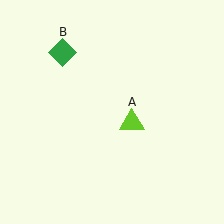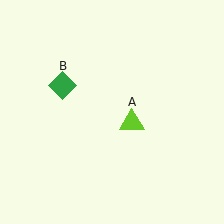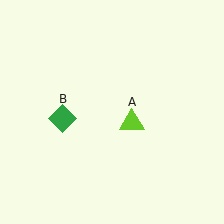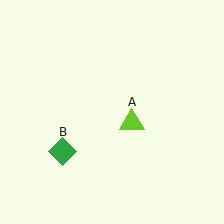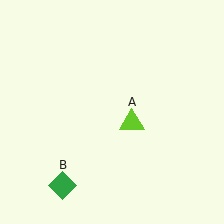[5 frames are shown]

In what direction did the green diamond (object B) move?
The green diamond (object B) moved down.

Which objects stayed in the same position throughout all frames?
Lime triangle (object A) remained stationary.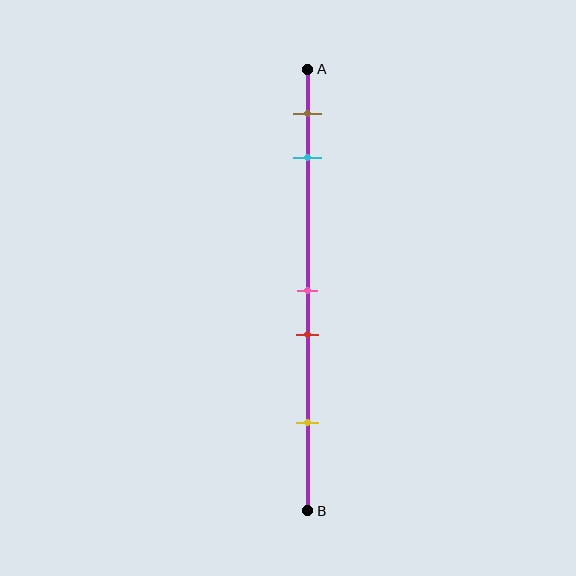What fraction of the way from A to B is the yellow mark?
The yellow mark is approximately 80% (0.8) of the way from A to B.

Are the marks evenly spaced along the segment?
No, the marks are not evenly spaced.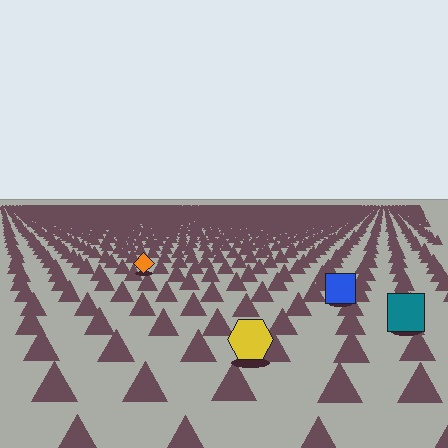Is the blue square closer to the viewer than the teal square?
No. The teal square is closer — you can tell from the texture gradient: the ground texture is coarser near it.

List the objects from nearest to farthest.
From nearest to farthest: the yellow hexagon, the teal square, the blue square, the orange diamond.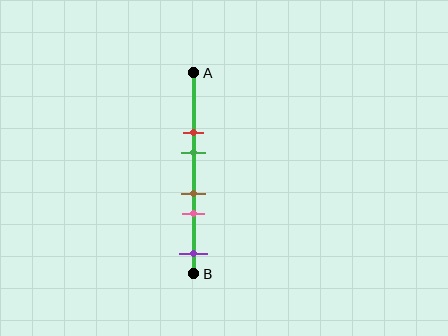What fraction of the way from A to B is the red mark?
The red mark is approximately 30% (0.3) of the way from A to B.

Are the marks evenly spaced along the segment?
No, the marks are not evenly spaced.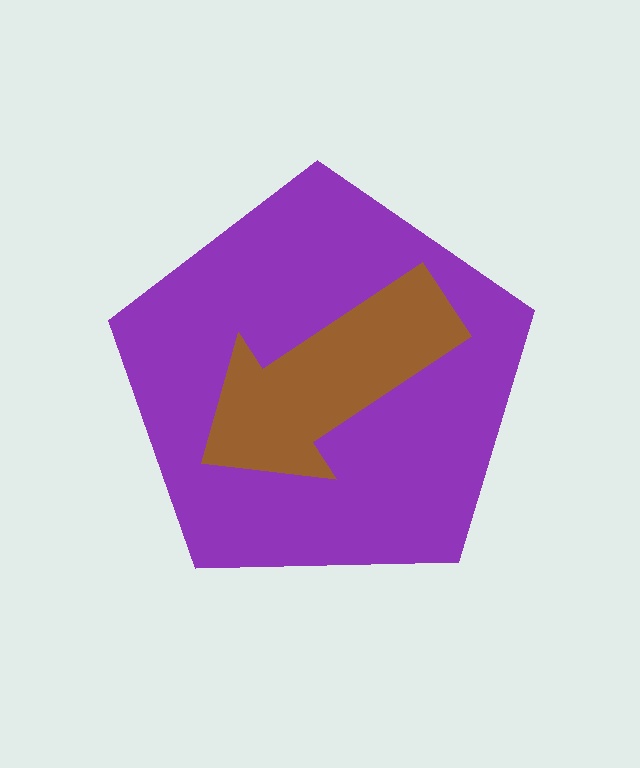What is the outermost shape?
The purple pentagon.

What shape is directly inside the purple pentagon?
The brown arrow.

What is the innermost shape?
The brown arrow.